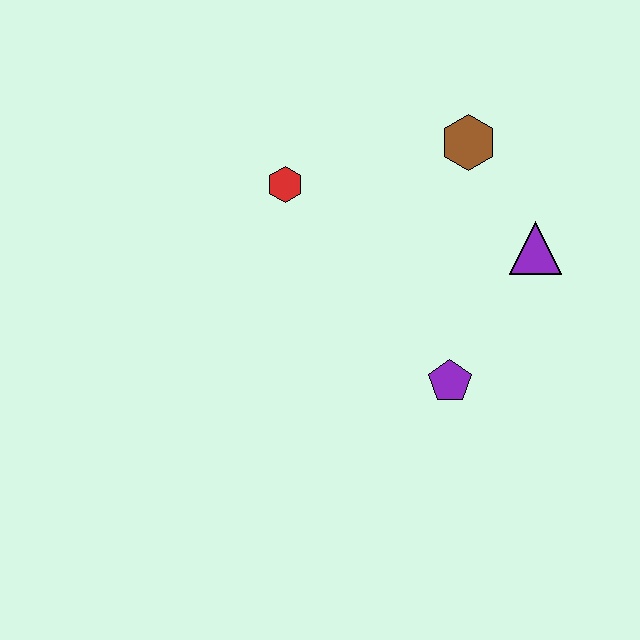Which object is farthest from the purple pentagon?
The red hexagon is farthest from the purple pentagon.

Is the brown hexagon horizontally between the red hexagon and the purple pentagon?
No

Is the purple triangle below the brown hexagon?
Yes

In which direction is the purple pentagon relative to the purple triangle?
The purple pentagon is below the purple triangle.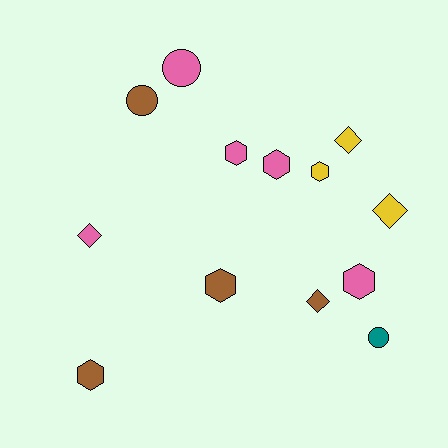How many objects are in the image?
There are 13 objects.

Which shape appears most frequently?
Hexagon, with 6 objects.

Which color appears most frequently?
Pink, with 5 objects.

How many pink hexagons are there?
There are 3 pink hexagons.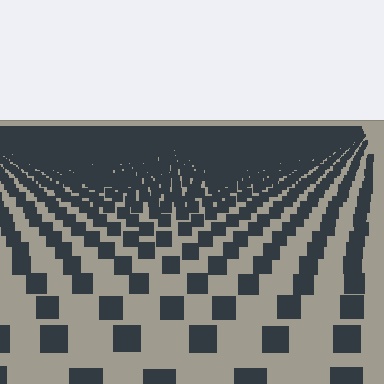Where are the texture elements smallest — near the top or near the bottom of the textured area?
Near the top.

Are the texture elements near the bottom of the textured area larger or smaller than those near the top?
Larger. Near the bottom, elements are closer to the viewer and appear at a bigger on-screen size.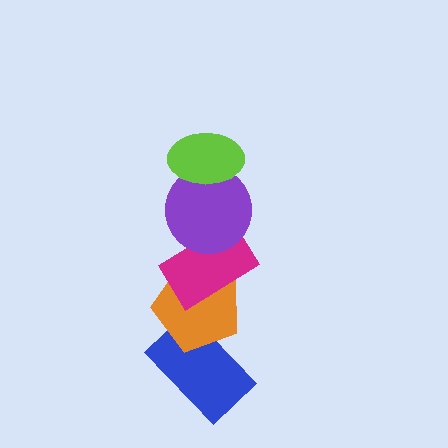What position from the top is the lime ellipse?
The lime ellipse is 1st from the top.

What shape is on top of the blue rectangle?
The orange pentagon is on top of the blue rectangle.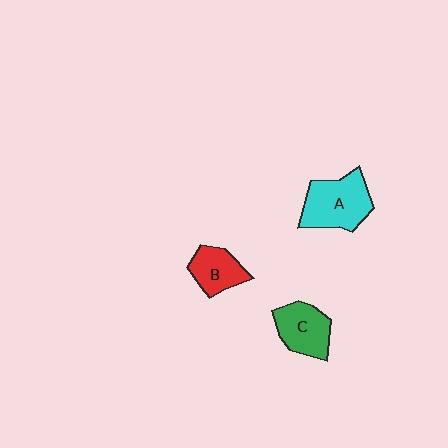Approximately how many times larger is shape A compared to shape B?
Approximately 1.6 times.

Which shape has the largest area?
Shape A (cyan).